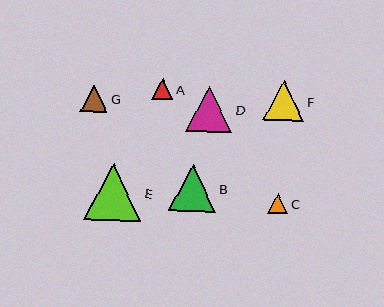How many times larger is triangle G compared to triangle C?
Triangle G is approximately 1.3 times the size of triangle C.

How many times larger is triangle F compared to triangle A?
Triangle F is approximately 1.9 times the size of triangle A.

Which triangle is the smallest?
Triangle C is the smallest with a size of approximately 20 pixels.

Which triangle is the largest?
Triangle E is the largest with a size of approximately 57 pixels.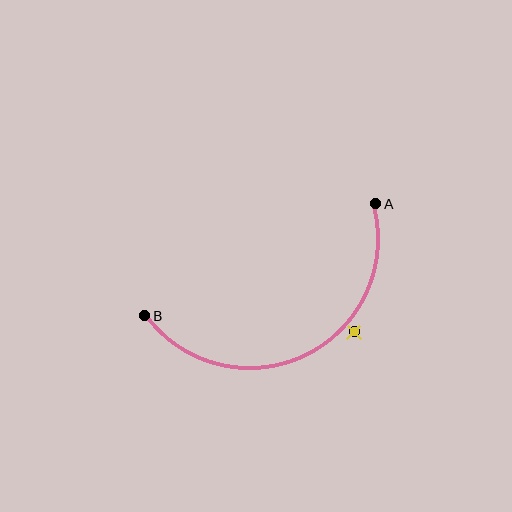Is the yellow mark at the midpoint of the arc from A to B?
No — the yellow mark does not lie on the arc at all. It sits slightly outside the curve.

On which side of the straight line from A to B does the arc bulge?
The arc bulges below the straight line connecting A and B.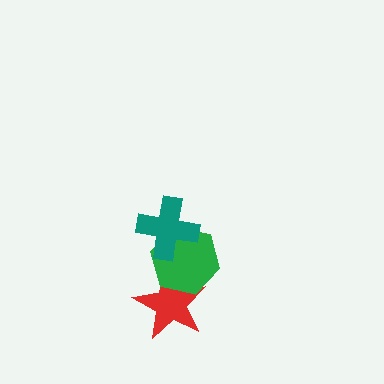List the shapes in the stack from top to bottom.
From top to bottom: the teal cross, the green hexagon, the red star.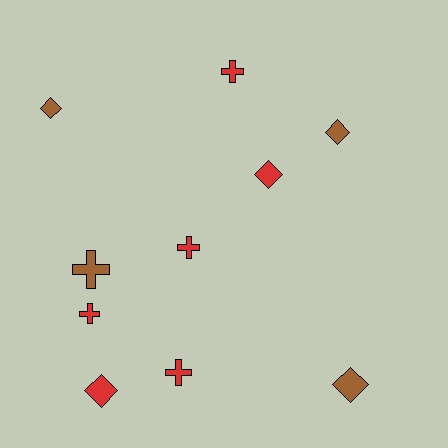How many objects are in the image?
There are 10 objects.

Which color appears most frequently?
Red, with 6 objects.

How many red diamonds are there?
There are 2 red diamonds.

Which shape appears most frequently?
Diamond, with 5 objects.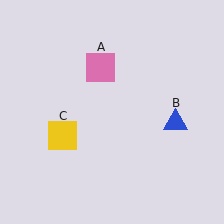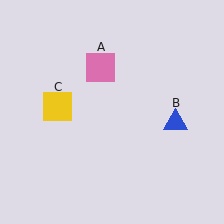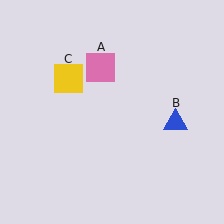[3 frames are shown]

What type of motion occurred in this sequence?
The yellow square (object C) rotated clockwise around the center of the scene.